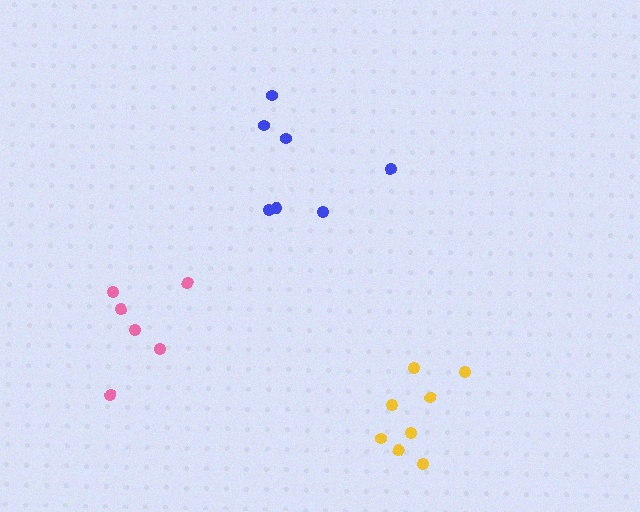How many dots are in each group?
Group 1: 8 dots, Group 2: 7 dots, Group 3: 6 dots (21 total).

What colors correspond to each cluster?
The clusters are colored: yellow, blue, pink.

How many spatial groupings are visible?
There are 3 spatial groupings.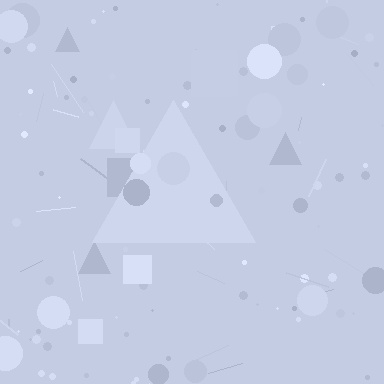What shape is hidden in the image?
A triangle is hidden in the image.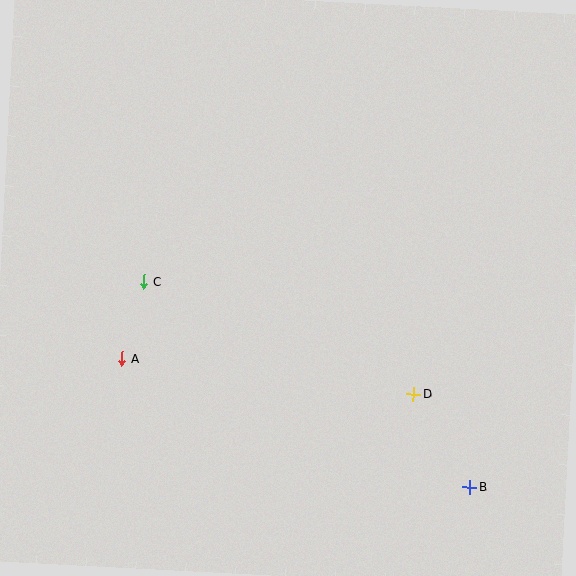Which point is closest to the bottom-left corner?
Point A is closest to the bottom-left corner.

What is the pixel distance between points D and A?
The distance between D and A is 294 pixels.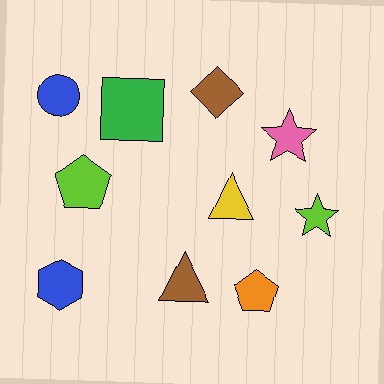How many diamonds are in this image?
There is 1 diamond.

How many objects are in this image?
There are 10 objects.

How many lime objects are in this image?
There are 2 lime objects.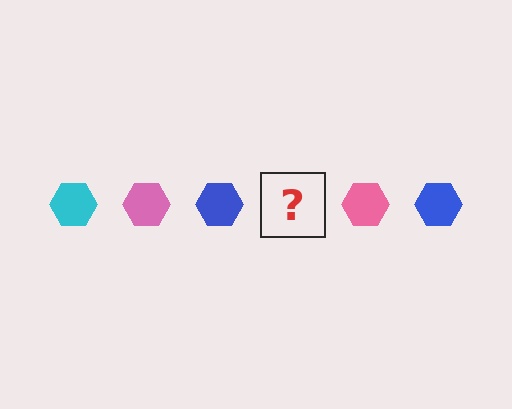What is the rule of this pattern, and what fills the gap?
The rule is that the pattern cycles through cyan, pink, blue hexagons. The gap should be filled with a cyan hexagon.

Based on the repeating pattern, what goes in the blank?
The blank should be a cyan hexagon.